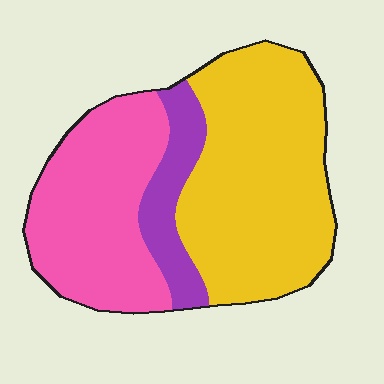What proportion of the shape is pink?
Pink covers around 35% of the shape.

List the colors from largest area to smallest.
From largest to smallest: yellow, pink, purple.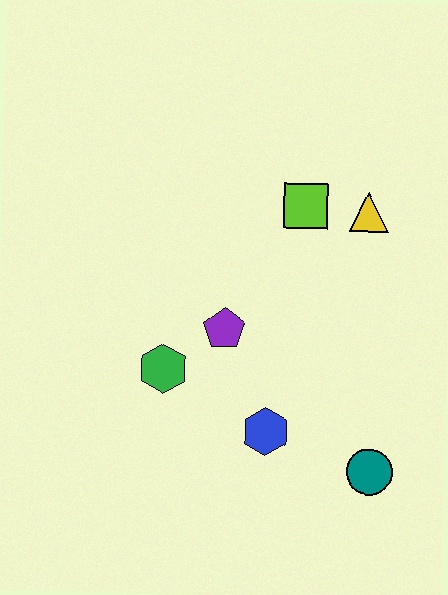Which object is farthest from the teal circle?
The lime square is farthest from the teal circle.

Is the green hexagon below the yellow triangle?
Yes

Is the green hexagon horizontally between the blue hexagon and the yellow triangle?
No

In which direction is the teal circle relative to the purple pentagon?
The teal circle is to the right of the purple pentagon.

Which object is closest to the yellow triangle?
The lime square is closest to the yellow triangle.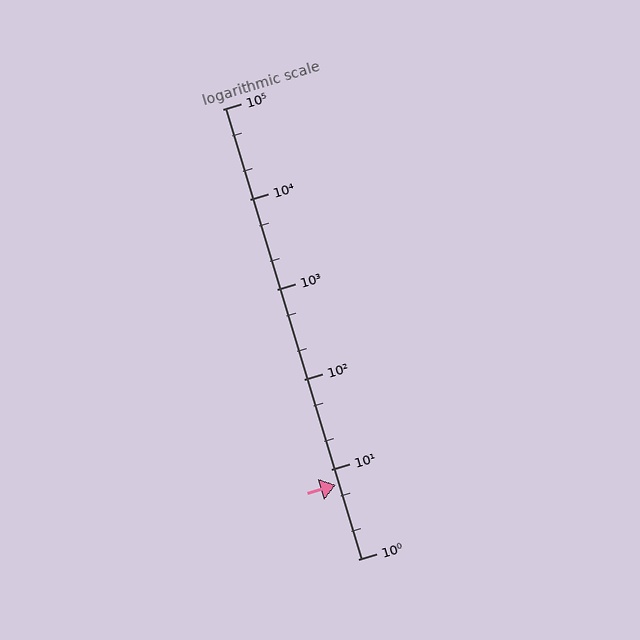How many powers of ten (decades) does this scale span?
The scale spans 5 decades, from 1 to 100000.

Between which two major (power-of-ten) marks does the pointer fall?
The pointer is between 1 and 10.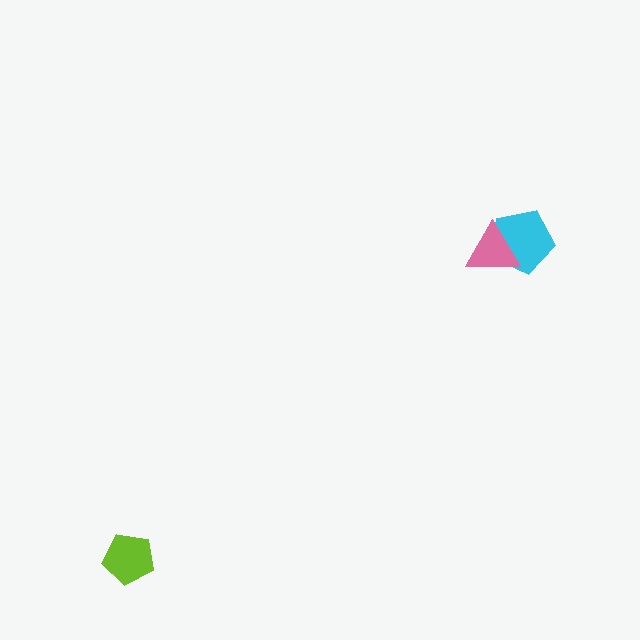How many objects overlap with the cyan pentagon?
1 object overlaps with the cyan pentagon.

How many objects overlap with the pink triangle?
1 object overlaps with the pink triangle.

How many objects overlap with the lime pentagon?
0 objects overlap with the lime pentagon.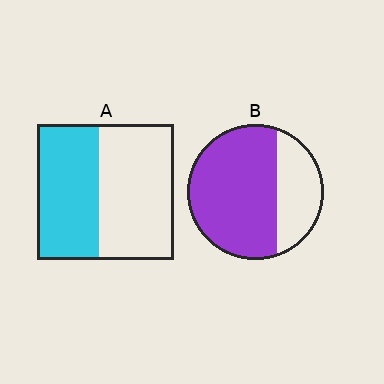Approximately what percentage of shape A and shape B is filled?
A is approximately 45% and B is approximately 70%.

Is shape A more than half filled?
No.